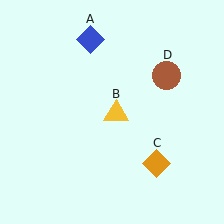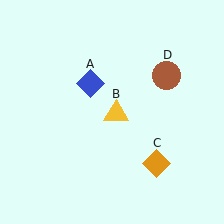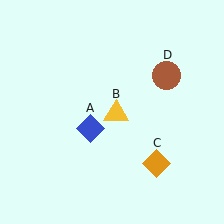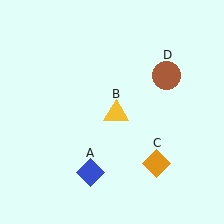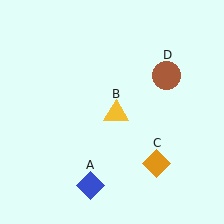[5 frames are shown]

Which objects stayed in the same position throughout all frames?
Yellow triangle (object B) and orange diamond (object C) and brown circle (object D) remained stationary.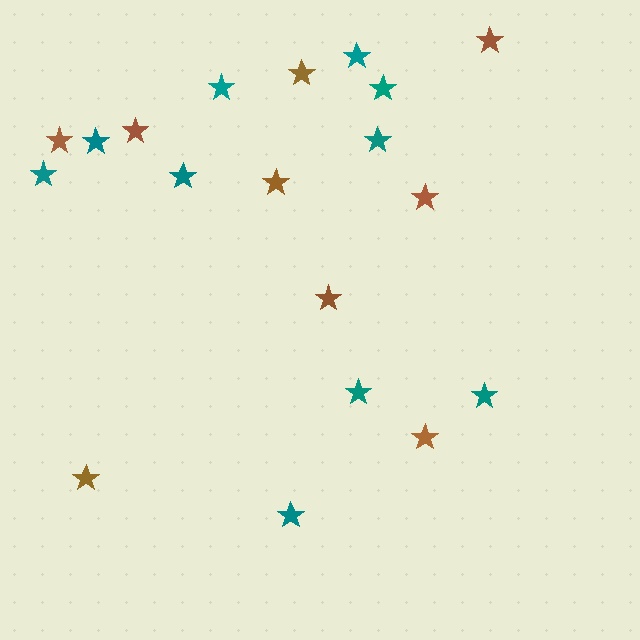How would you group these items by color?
There are 2 groups: one group of brown stars (9) and one group of teal stars (10).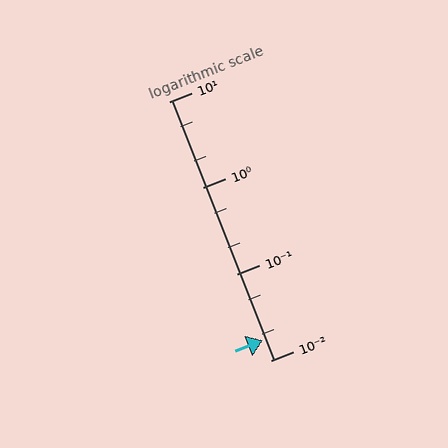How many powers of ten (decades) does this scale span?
The scale spans 3 decades, from 0.01 to 10.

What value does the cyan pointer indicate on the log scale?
The pointer indicates approximately 0.017.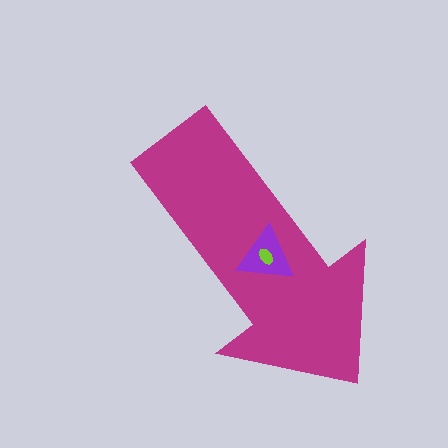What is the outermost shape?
The magenta arrow.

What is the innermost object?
The lime ellipse.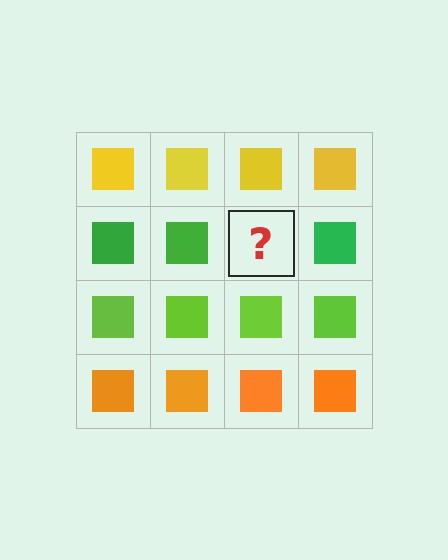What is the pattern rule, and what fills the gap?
The rule is that each row has a consistent color. The gap should be filled with a green square.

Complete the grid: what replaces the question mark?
The question mark should be replaced with a green square.